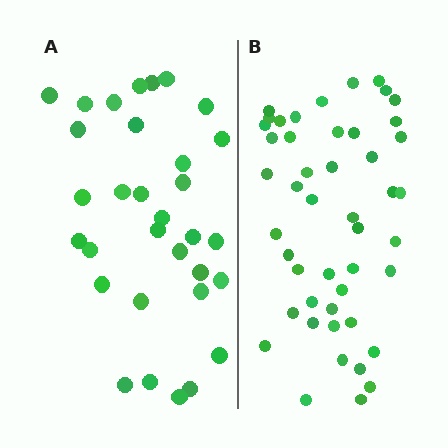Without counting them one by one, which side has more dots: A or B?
Region B (the right region) has more dots.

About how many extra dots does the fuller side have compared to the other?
Region B has approximately 15 more dots than region A.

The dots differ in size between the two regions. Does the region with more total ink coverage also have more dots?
No. Region A has more total ink coverage because its dots are larger, but region B actually contains more individual dots. Total area can be misleading — the number of items is what matters here.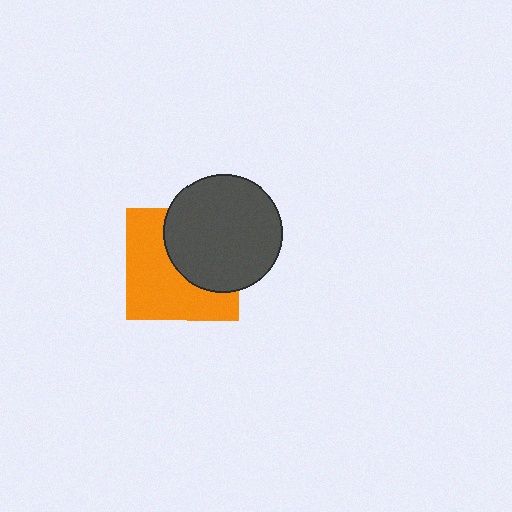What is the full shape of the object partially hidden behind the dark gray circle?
The partially hidden object is an orange square.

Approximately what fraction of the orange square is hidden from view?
Roughly 44% of the orange square is hidden behind the dark gray circle.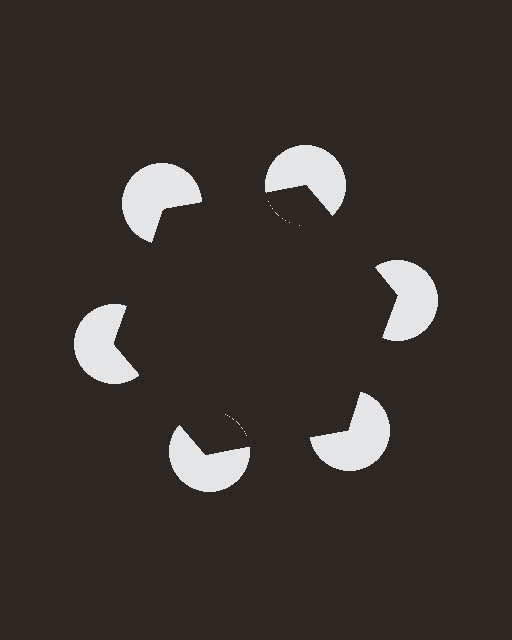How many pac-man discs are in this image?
There are 6 — one at each vertex of the illusory hexagon.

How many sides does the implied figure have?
6 sides.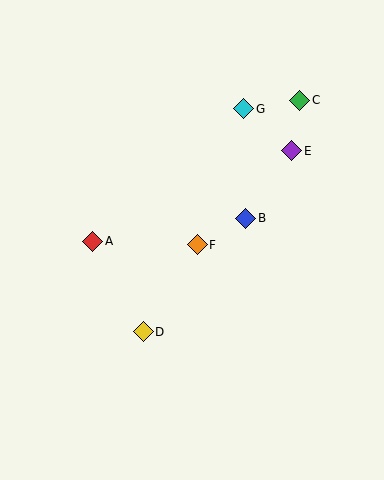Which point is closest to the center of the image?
Point F at (197, 245) is closest to the center.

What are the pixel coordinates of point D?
Point D is at (143, 332).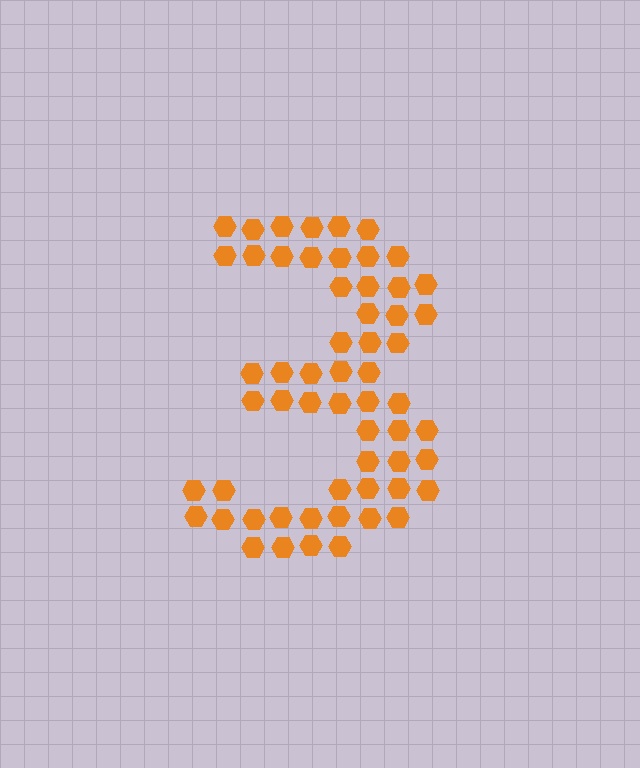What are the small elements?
The small elements are hexagons.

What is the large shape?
The large shape is the digit 3.